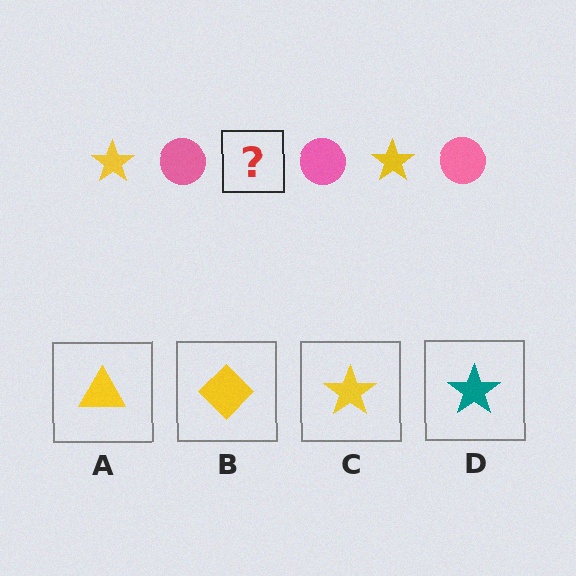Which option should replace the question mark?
Option C.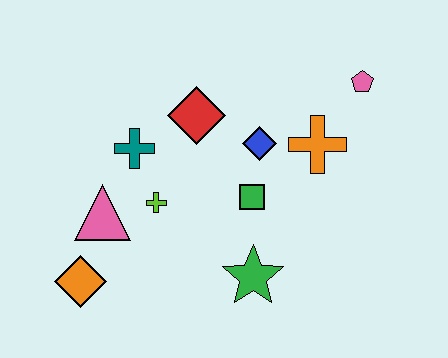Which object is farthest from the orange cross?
The orange diamond is farthest from the orange cross.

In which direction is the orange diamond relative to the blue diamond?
The orange diamond is to the left of the blue diamond.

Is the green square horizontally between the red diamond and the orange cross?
Yes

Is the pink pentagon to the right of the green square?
Yes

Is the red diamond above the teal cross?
Yes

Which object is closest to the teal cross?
The lime cross is closest to the teal cross.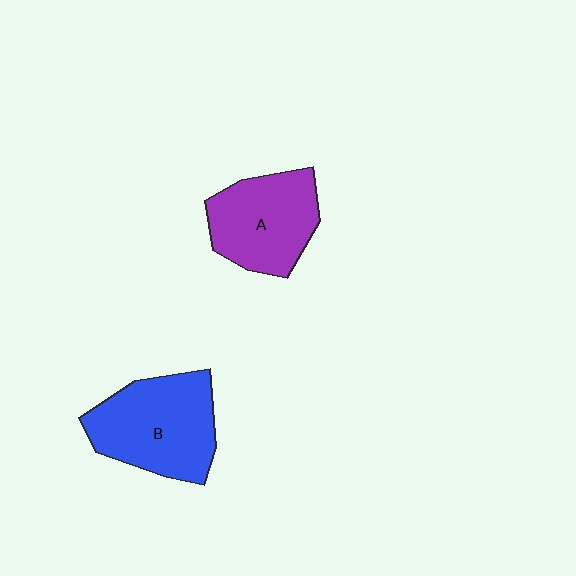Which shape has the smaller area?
Shape A (purple).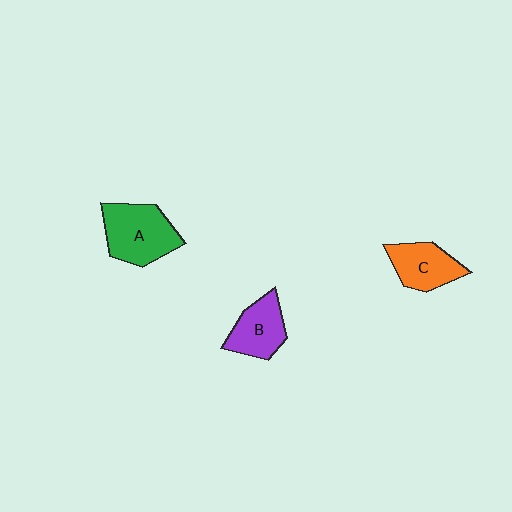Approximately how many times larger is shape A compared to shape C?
Approximately 1.4 times.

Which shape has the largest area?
Shape A (green).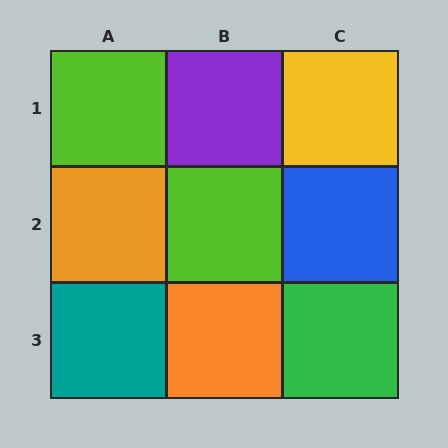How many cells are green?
1 cell is green.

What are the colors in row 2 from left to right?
Orange, lime, blue.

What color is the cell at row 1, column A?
Lime.